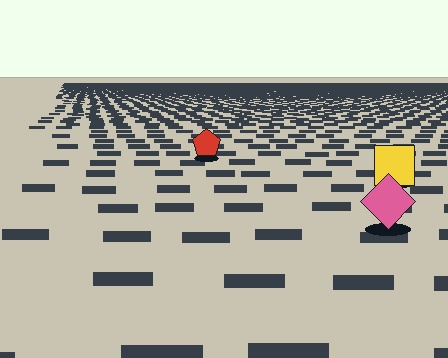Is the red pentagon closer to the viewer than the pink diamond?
No. The pink diamond is closer — you can tell from the texture gradient: the ground texture is coarser near it.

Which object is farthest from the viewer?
The red pentagon is farthest from the viewer. It appears smaller and the ground texture around it is denser.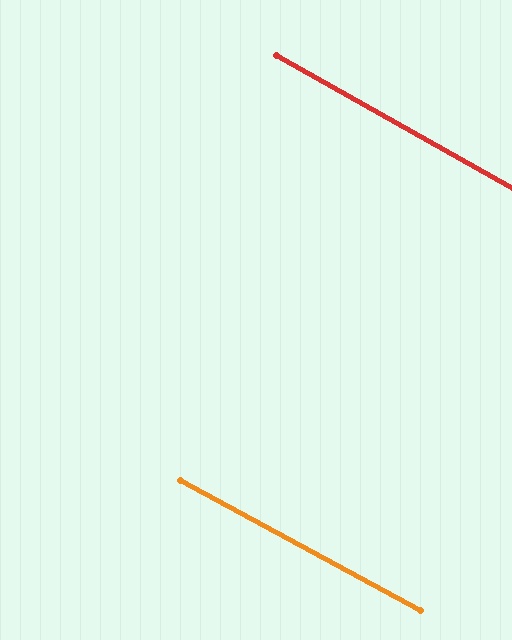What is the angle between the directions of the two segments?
Approximately 1 degree.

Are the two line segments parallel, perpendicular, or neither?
Parallel — their directions differ by only 0.7°.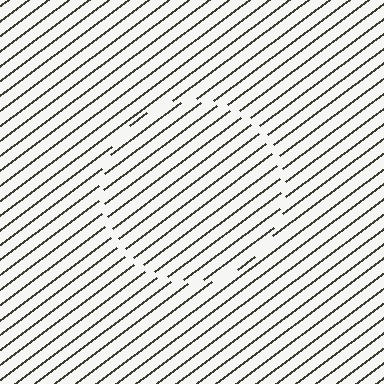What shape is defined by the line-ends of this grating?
An illusory circle. The interior of the shape contains the same grating, shifted by half a period — the contour is defined by the phase discontinuity where line-ends from the inner and outer gratings abut.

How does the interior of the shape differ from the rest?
The interior of the shape contains the same grating, shifted by half a period — the contour is defined by the phase discontinuity where line-ends from the inner and outer gratings abut.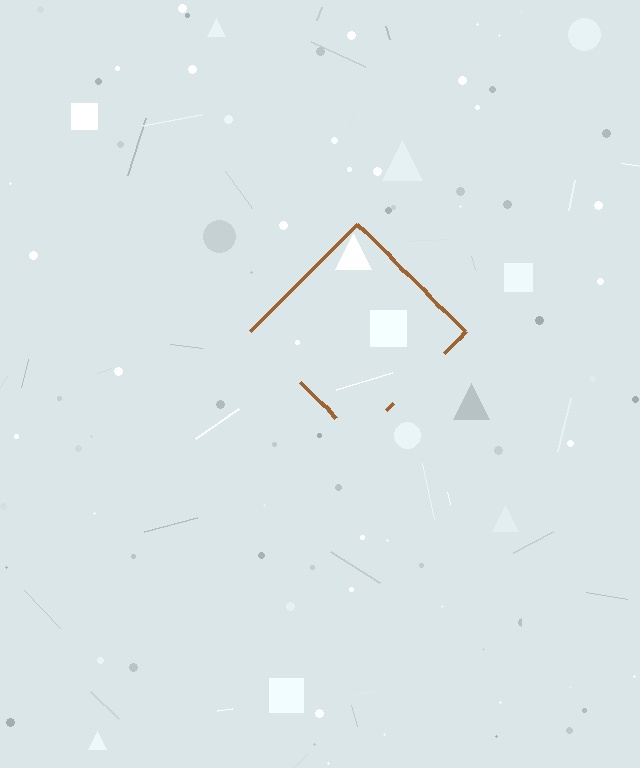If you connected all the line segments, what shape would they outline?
They would outline a diamond.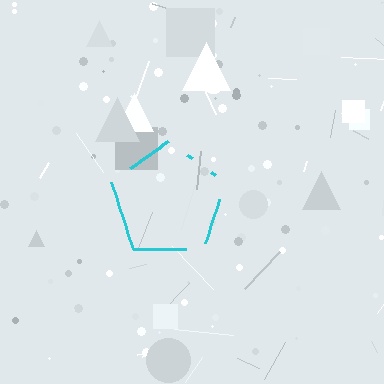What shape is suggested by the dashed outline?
The dashed outline suggests a pentagon.